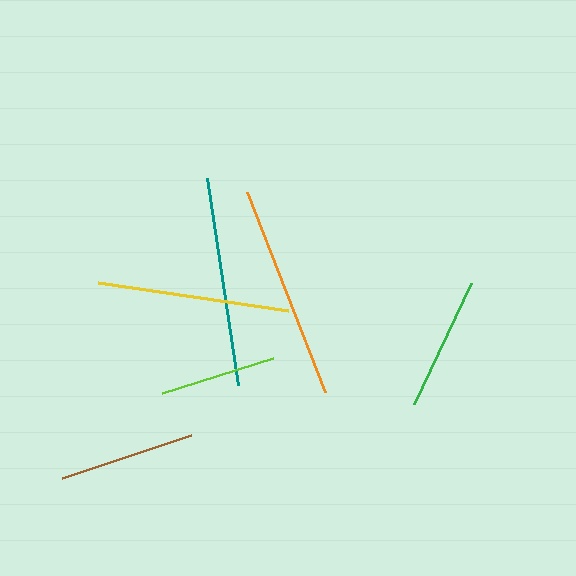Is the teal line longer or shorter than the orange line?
The orange line is longer than the teal line.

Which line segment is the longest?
The orange line is the longest at approximately 215 pixels.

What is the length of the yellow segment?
The yellow segment is approximately 193 pixels long.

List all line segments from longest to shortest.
From longest to shortest: orange, teal, yellow, brown, green, lime.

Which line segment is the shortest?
The lime line is the shortest at approximately 116 pixels.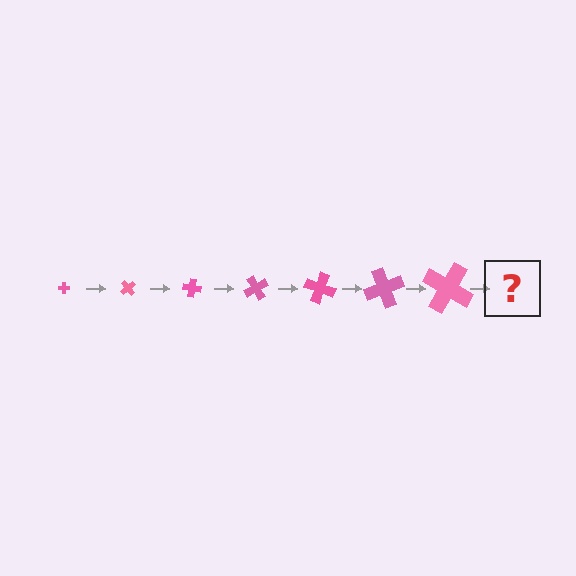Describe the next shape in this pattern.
It should be a cross, larger than the previous one and rotated 350 degrees from the start.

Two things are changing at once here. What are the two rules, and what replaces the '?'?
The two rules are that the cross grows larger each step and it rotates 50 degrees each step. The '?' should be a cross, larger than the previous one and rotated 350 degrees from the start.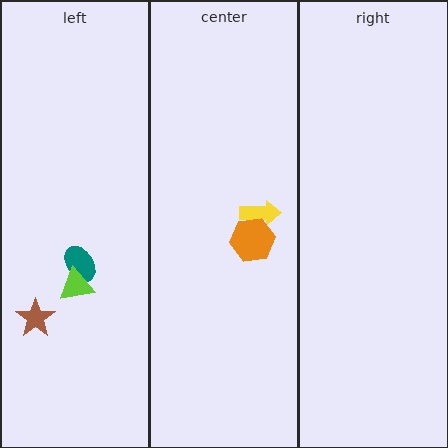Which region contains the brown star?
The left region.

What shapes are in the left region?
The teal ellipse, the lime triangle, the brown star.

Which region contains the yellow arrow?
The center region.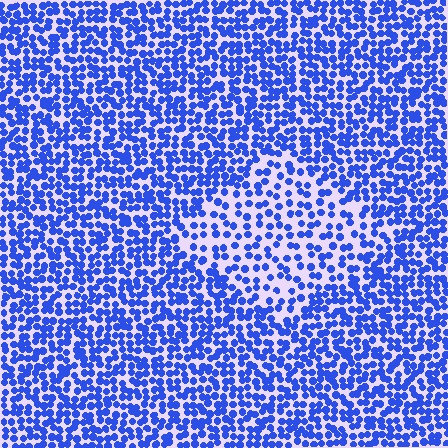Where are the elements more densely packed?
The elements are more densely packed outside the diamond boundary.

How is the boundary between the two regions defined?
The boundary is defined by a change in element density (approximately 1.8x ratio). All elements are the same color, size, and shape.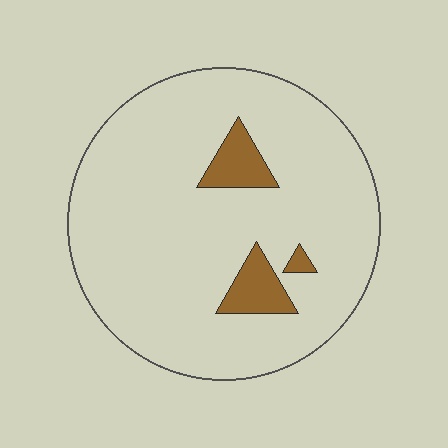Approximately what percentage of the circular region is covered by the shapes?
Approximately 10%.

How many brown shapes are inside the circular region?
3.